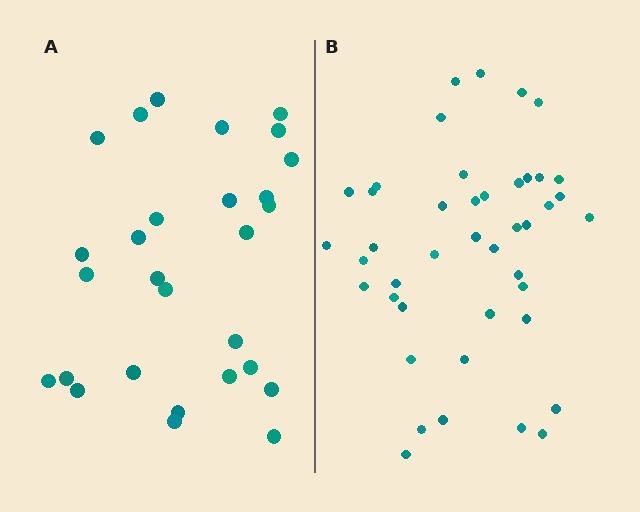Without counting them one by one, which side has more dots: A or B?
Region B (the right region) has more dots.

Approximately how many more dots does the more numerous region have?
Region B has approximately 15 more dots than region A.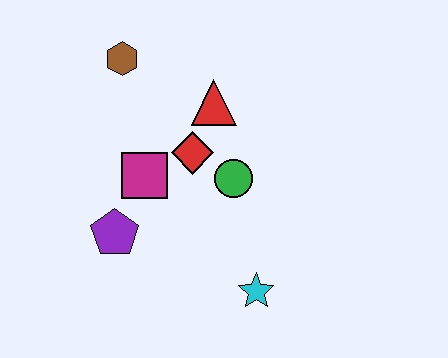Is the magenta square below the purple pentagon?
No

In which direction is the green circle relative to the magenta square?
The green circle is to the right of the magenta square.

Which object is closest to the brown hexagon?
The red triangle is closest to the brown hexagon.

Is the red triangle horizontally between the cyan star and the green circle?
No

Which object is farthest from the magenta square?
The cyan star is farthest from the magenta square.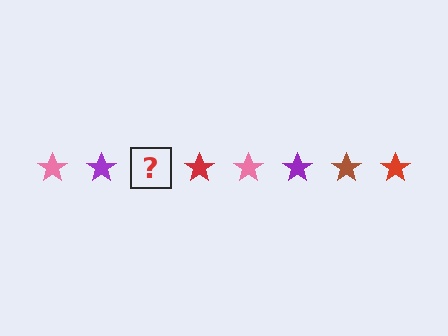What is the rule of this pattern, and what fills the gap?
The rule is that the pattern cycles through pink, purple, brown, red stars. The gap should be filled with a brown star.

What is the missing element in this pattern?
The missing element is a brown star.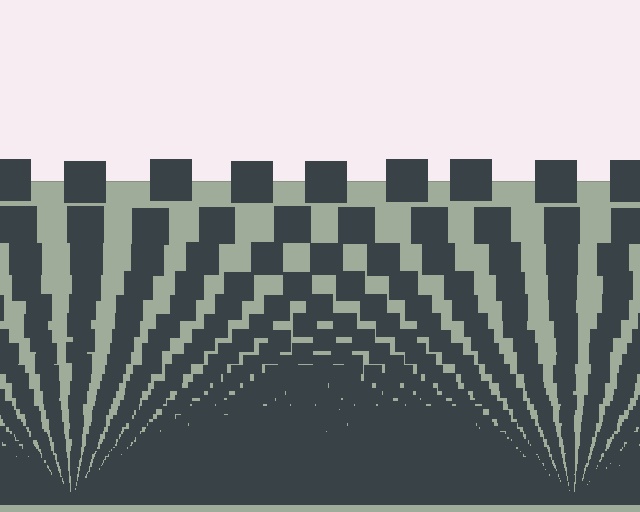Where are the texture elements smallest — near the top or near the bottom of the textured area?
Near the bottom.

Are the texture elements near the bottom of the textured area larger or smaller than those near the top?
Smaller. The gradient is inverted — elements near the bottom are smaller and denser.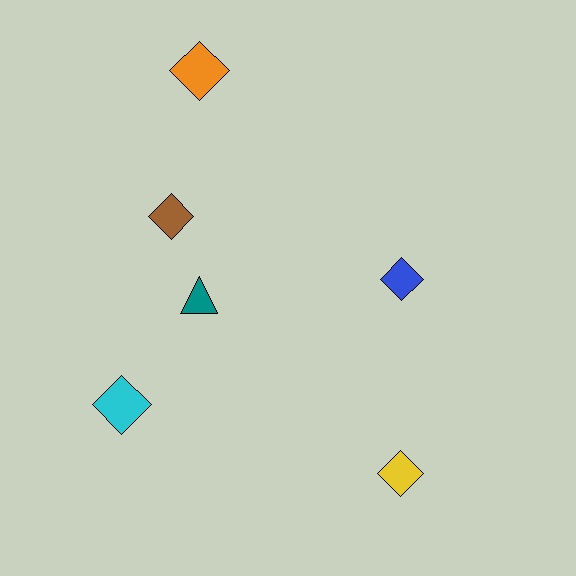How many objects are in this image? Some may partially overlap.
There are 6 objects.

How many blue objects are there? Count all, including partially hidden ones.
There is 1 blue object.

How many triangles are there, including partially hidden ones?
There is 1 triangle.